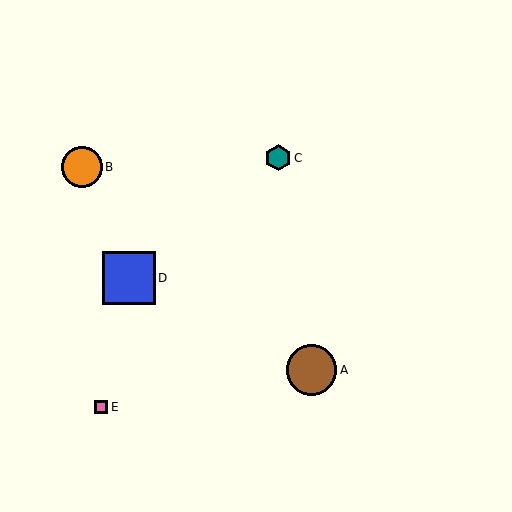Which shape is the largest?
The blue square (labeled D) is the largest.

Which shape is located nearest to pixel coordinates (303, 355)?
The brown circle (labeled A) at (311, 370) is nearest to that location.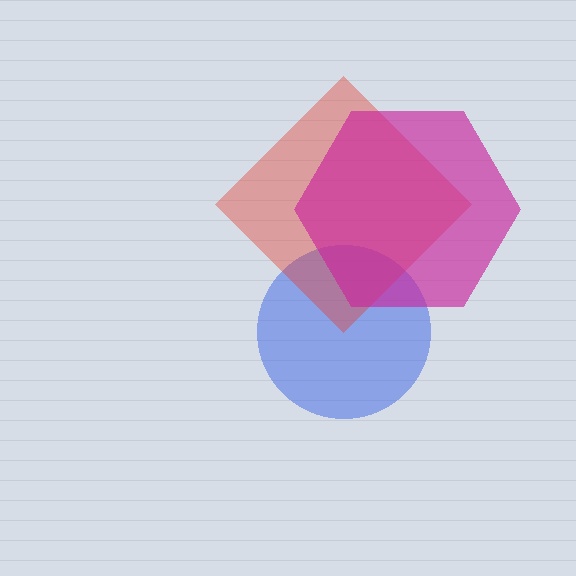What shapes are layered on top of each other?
The layered shapes are: a blue circle, a red diamond, a magenta hexagon.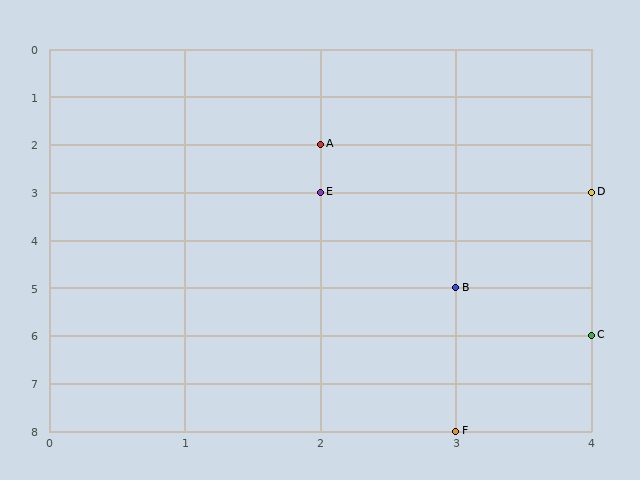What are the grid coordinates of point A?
Point A is at grid coordinates (2, 2).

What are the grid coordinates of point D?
Point D is at grid coordinates (4, 3).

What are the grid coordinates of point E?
Point E is at grid coordinates (2, 3).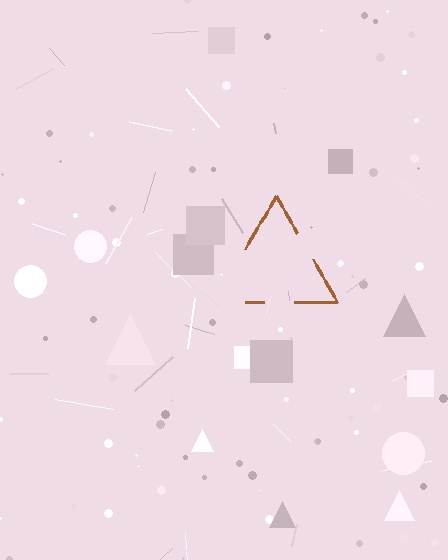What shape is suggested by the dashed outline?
The dashed outline suggests a triangle.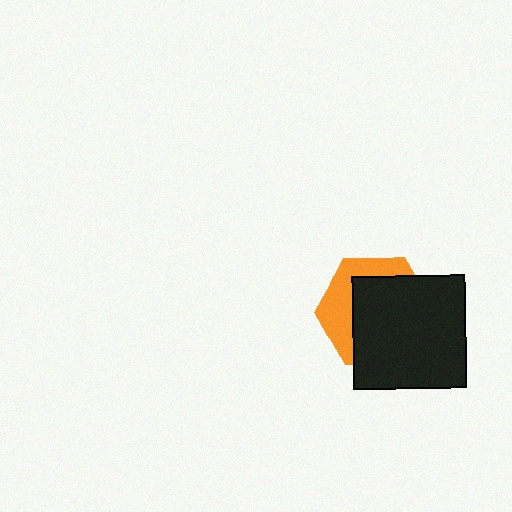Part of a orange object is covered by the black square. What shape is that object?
It is a hexagon.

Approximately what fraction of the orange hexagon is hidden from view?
Roughly 64% of the orange hexagon is hidden behind the black square.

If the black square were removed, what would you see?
You would see the complete orange hexagon.